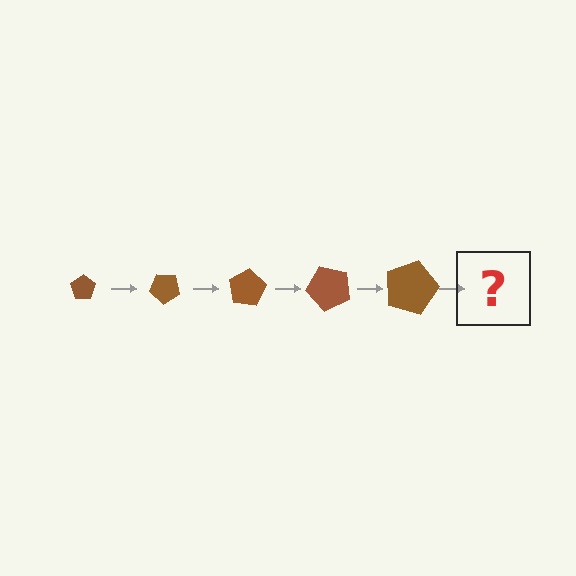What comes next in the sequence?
The next element should be a pentagon, larger than the previous one and rotated 200 degrees from the start.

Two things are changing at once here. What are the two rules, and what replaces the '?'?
The two rules are that the pentagon grows larger each step and it rotates 40 degrees each step. The '?' should be a pentagon, larger than the previous one and rotated 200 degrees from the start.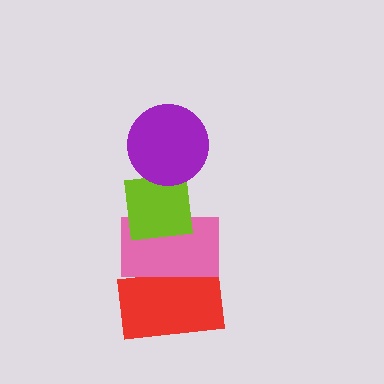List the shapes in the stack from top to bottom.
From top to bottom: the purple circle, the lime square, the pink rectangle, the red rectangle.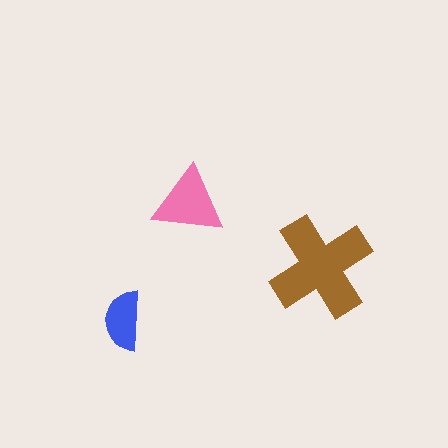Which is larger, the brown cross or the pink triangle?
The brown cross.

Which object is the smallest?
The blue semicircle.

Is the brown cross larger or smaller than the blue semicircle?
Larger.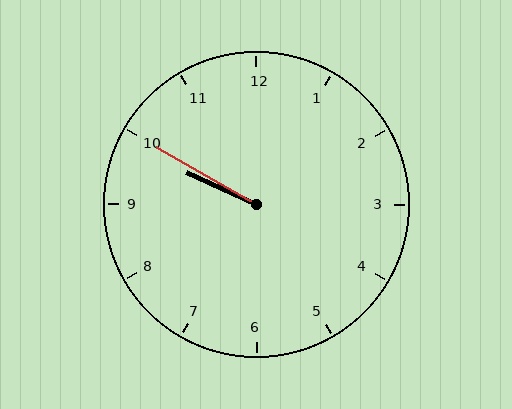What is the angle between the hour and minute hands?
Approximately 5 degrees.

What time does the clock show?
9:50.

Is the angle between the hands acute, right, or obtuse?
It is acute.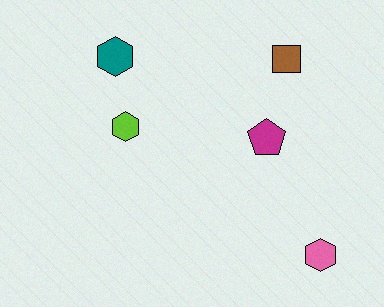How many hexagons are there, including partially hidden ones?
There are 3 hexagons.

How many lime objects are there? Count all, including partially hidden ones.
There is 1 lime object.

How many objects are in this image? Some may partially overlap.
There are 5 objects.